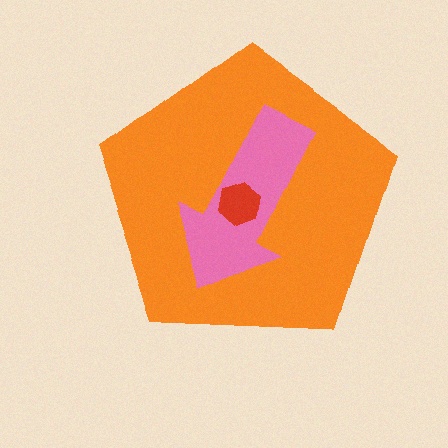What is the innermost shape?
The red hexagon.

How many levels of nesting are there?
3.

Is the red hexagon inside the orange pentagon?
Yes.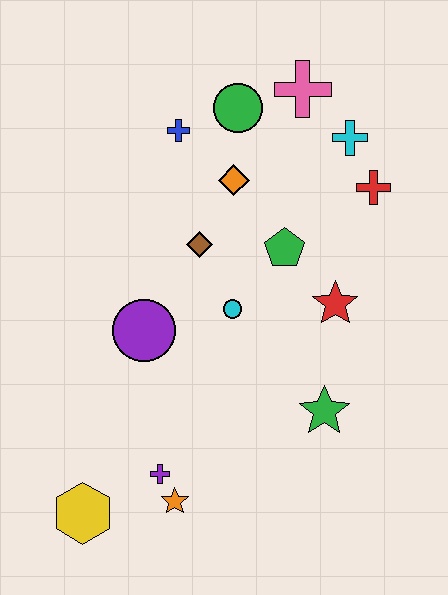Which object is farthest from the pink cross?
The yellow hexagon is farthest from the pink cross.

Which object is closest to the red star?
The green pentagon is closest to the red star.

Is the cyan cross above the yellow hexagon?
Yes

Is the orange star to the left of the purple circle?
No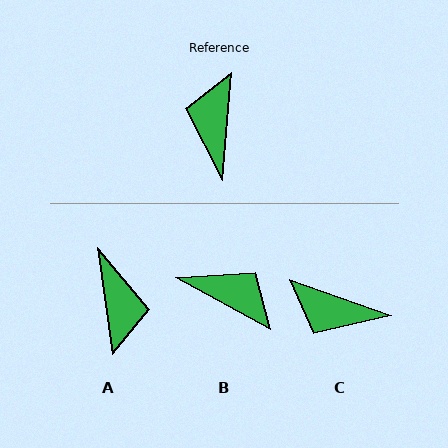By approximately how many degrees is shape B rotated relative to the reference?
Approximately 113 degrees clockwise.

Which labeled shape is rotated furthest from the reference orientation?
A, about 167 degrees away.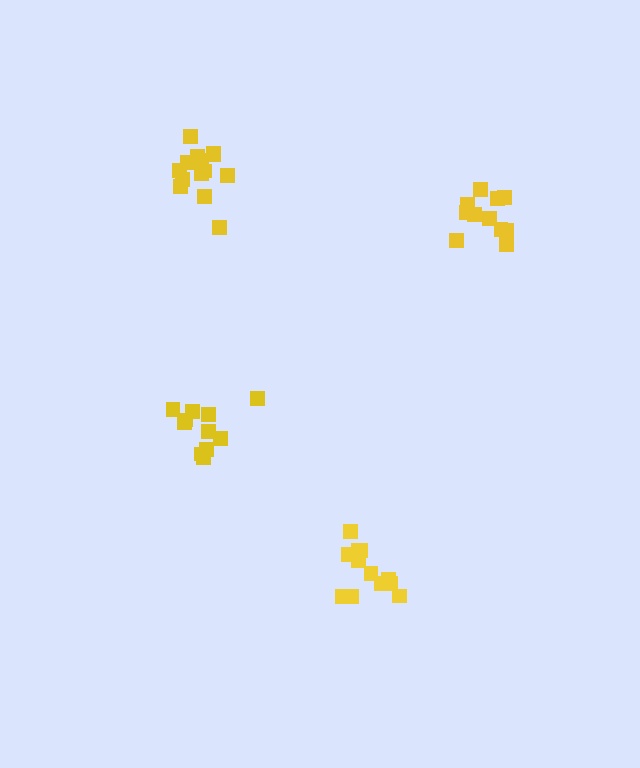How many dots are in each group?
Group 1: 11 dots, Group 2: 13 dots, Group 3: 11 dots, Group 4: 14 dots (49 total).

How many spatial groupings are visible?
There are 4 spatial groupings.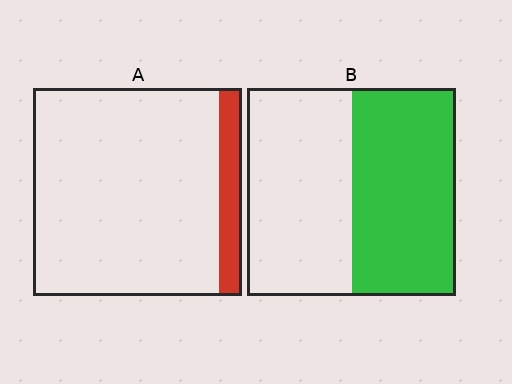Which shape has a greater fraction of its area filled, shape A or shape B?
Shape B.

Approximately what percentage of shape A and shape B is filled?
A is approximately 10% and B is approximately 50%.